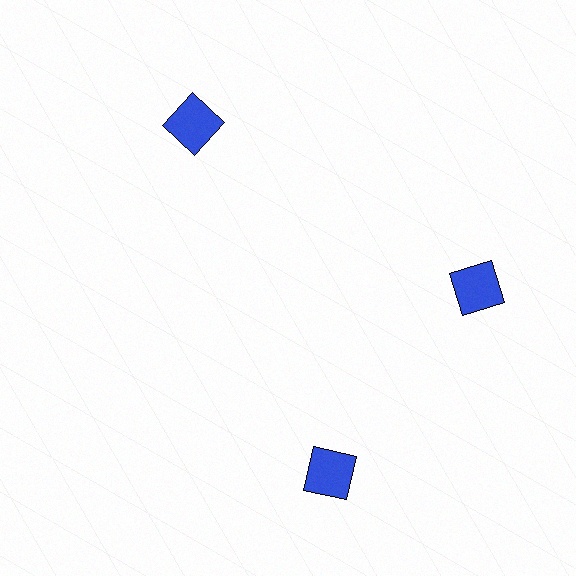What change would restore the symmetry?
The symmetry would be restored by rotating it back into even spacing with its neighbors so that all 3 squares sit at equal angles and equal distance from the center.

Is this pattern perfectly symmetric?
No. The 3 blue squares are arranged in a ring, but one element near the 7 o'clock position is rotated out of alignment along the ring, breaking the 3-fold rotational symmetry.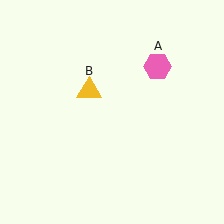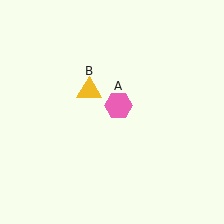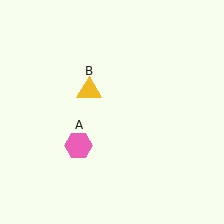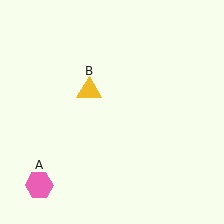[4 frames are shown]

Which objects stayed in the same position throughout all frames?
Yellow triangle (object B) remained stationary.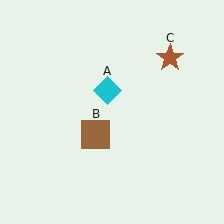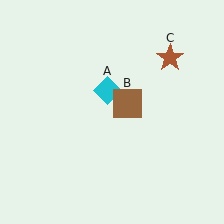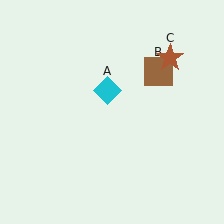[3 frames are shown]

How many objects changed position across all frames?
1 object changed position: brown square (object B).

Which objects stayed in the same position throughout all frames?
Cyan diamond (object A) and brown star (object C) remained stationary.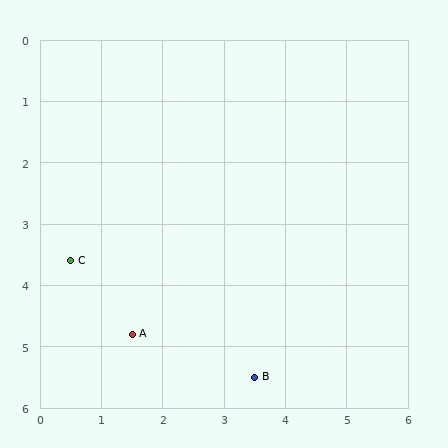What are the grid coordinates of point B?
Point B is at approximately (3.5, 5.5).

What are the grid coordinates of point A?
Point A is at approximately (1.5, 4.8).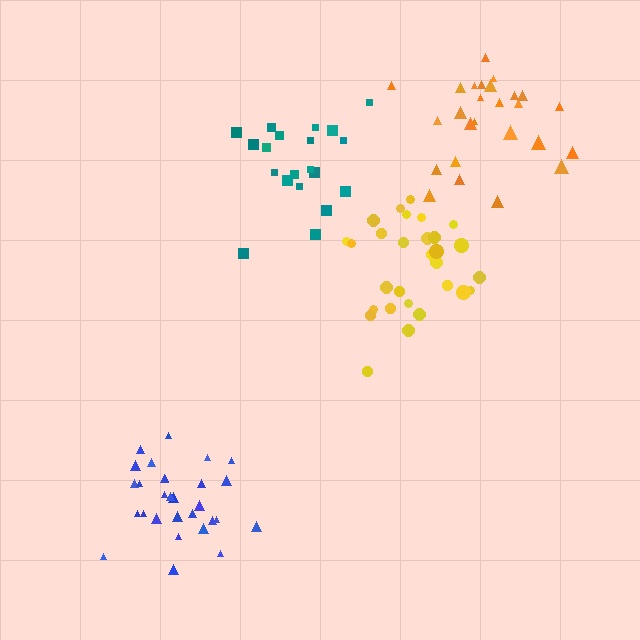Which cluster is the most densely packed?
Blue.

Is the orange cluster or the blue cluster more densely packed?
Blue.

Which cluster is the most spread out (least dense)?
Teal.